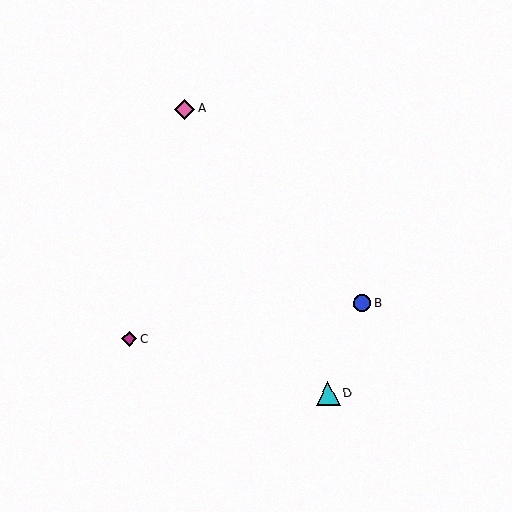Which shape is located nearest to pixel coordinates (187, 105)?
The pink diamond (labeled A) at (185, 109) is nearest to that location.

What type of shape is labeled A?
Shape A is a pink diamond.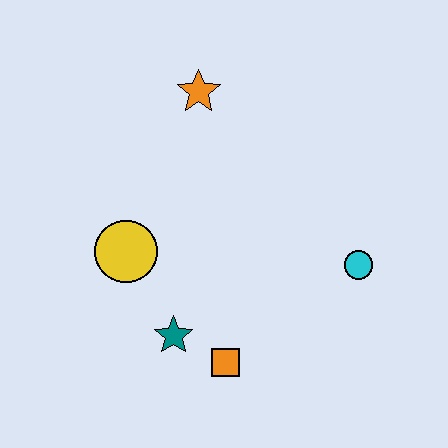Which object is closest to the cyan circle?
The orange square is closest to the cyan circle.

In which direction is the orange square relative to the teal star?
The orange square is to the right of the teal star.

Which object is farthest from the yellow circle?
The cyan circle is farthest from the yellow circle.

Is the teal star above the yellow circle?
No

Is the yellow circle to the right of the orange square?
No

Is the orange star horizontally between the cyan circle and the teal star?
Yes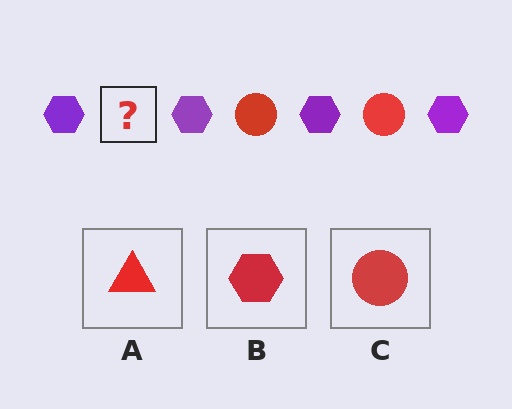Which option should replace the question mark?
Option C.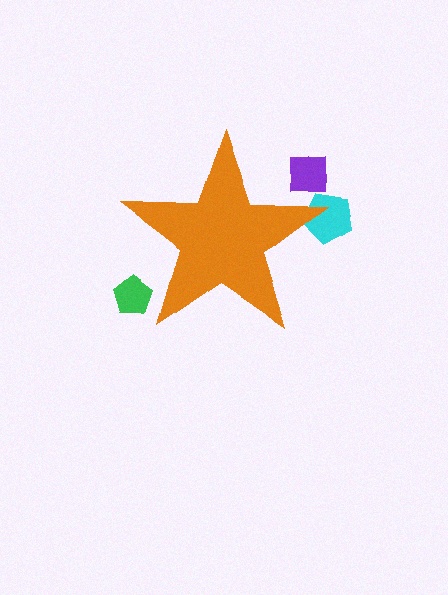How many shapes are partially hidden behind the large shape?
3 shapes are partially hidden.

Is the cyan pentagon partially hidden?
Yes, the cyan pentagon is partially hidden behind the orange star.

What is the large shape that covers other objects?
An orange star.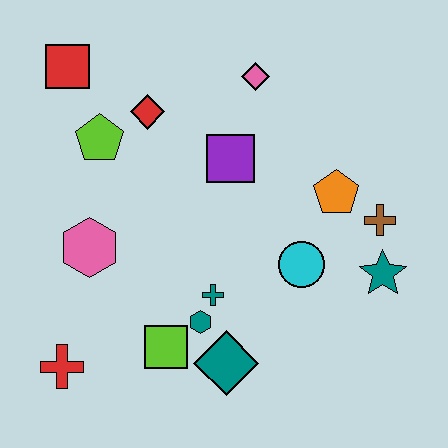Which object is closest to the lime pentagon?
The red diamond is closest to the lime pentagon.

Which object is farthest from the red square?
The teal star is farthest from the red square.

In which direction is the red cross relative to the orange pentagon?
The red cross is to the left of the orange pentagon.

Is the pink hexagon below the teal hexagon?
No